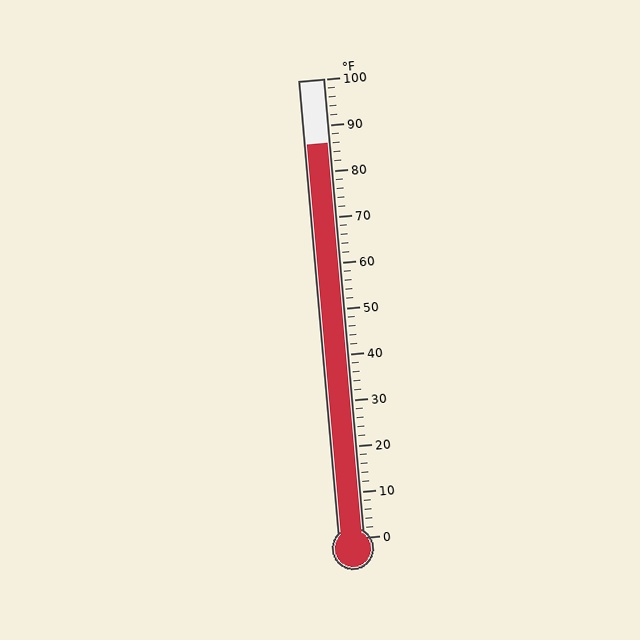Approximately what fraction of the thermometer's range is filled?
The thermometer is filled to approximately 85% of its range.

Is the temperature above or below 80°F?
The temperature is above 80°F.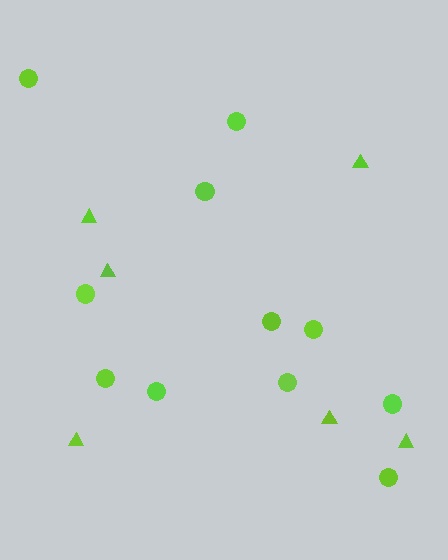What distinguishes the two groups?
There are 2 groups: one group of circles (11) and one group of triangles (6).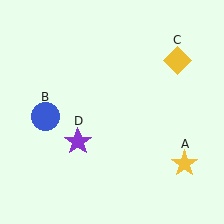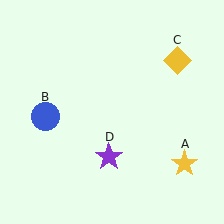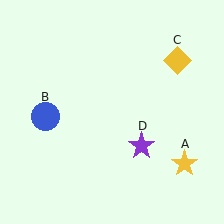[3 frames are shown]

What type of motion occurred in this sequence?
The purple star (object D) rotated counterclockwise around the center of the scene.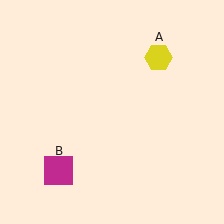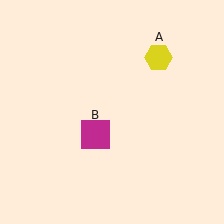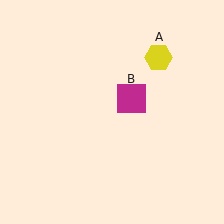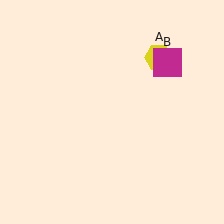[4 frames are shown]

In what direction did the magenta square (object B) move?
The magenta square (object B) moved up and to the right.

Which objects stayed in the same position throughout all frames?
Yellow hexagon (object A) remained stationary.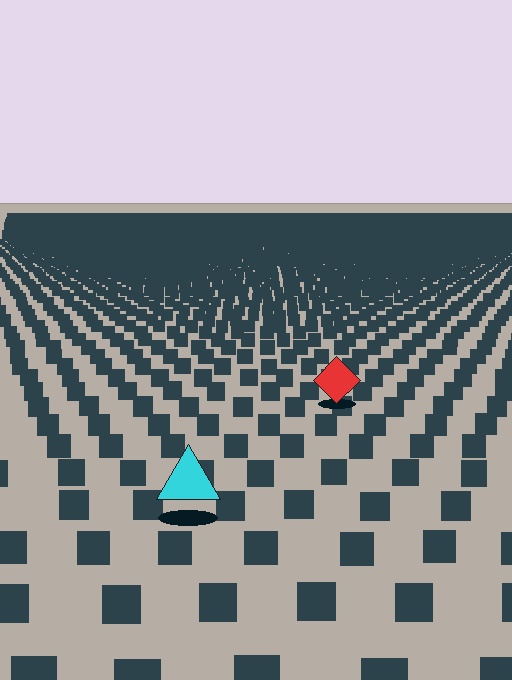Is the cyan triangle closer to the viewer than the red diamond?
Yes. The cyan triangle is closer — you can tell from the texture gradient: the ground texture is coarser near it.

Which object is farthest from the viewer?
The red diamond is farthest from the viewer. It appears smaller and the ground texture around it is denser.